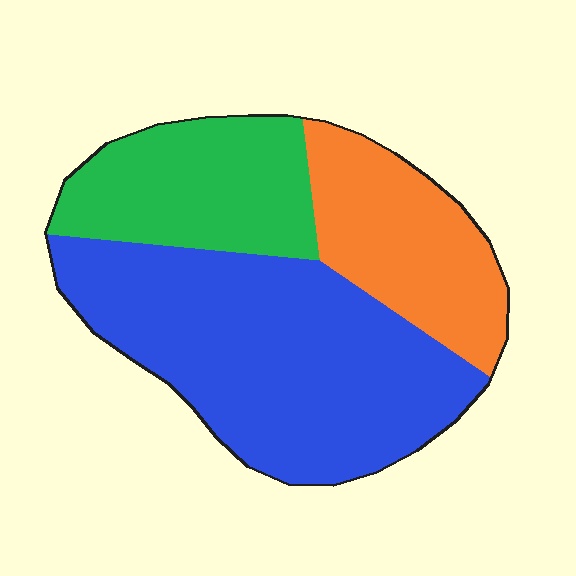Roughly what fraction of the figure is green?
Green takes up about one quarter (1/4) of the figure.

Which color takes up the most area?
Blue, at roughly 50%.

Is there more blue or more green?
Blue.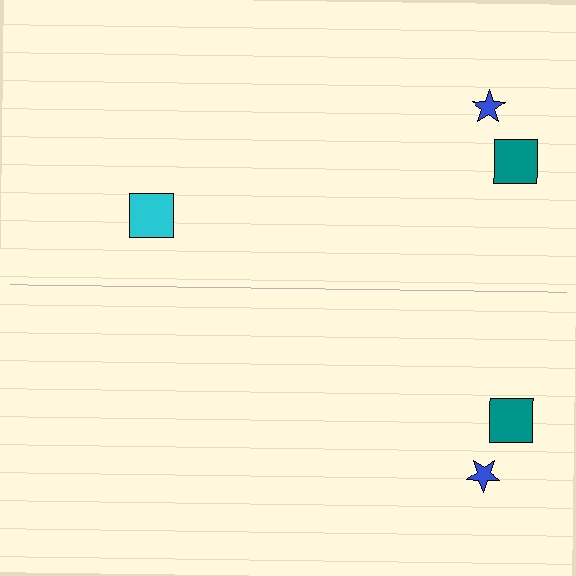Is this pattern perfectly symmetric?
No, the pattern is not perfectly symmetric. A cyan square is missing from the bottom side.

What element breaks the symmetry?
A cyan square is missing from the bottom side.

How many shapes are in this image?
There are 5 shapes in this image.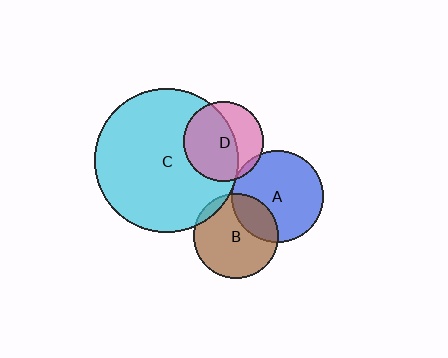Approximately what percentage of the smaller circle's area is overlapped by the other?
Approximately 25%.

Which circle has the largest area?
Circle C (cyan).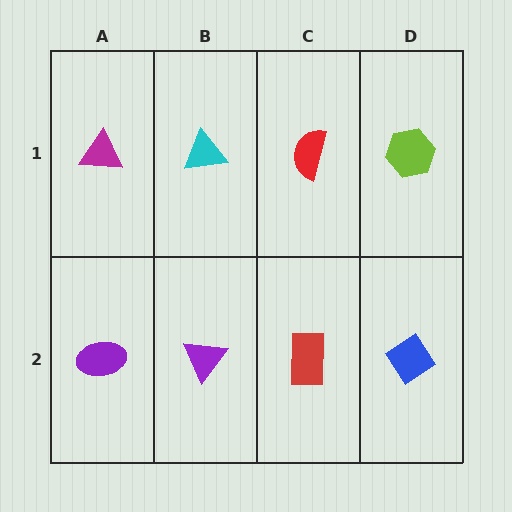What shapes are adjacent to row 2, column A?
A magenta triangle (row 1, column A), a purple triangle (row 2, column B).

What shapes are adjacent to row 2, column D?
A lime hexagon (row 1, column D), a red rectangle (row 2, column C).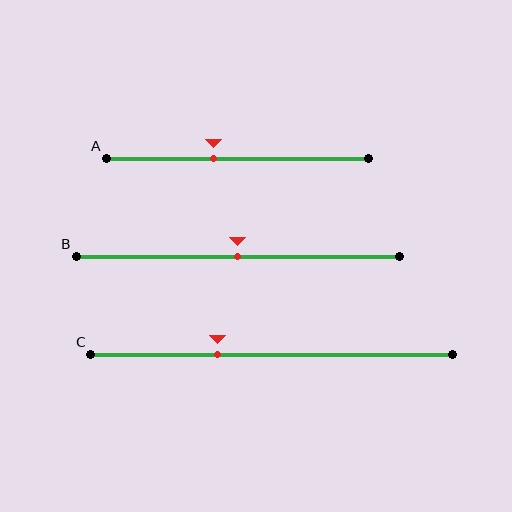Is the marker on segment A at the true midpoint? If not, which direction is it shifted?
No, the marker on segment A is shifted to the left by about 9% of the segment length.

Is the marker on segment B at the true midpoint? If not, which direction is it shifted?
Yes, the marker on segment B is at the true midpoint.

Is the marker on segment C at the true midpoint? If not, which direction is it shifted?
No, the marker on segment C is shifted to the left by about 15% of the segment length.